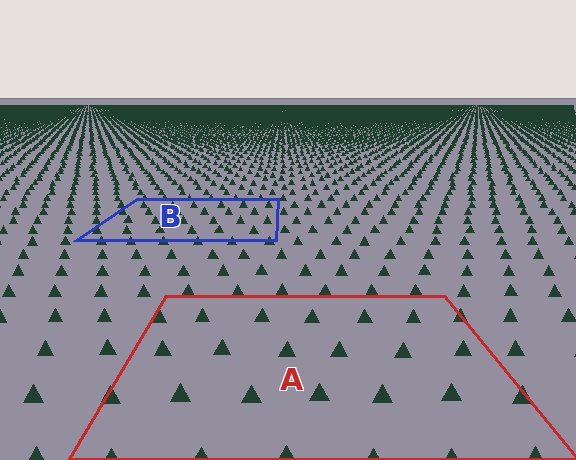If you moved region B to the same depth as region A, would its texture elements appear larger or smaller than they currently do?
They would appear larger. At a closer depth, the same texture elements are projected at a bigger on-screen size.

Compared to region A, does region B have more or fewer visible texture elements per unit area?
Region B has more texture elements per unit area — they are packed more densely because it is farther away.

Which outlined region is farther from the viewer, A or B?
Region B is farther from the viewer — the texture elements inside it appear smaller and more densely packed.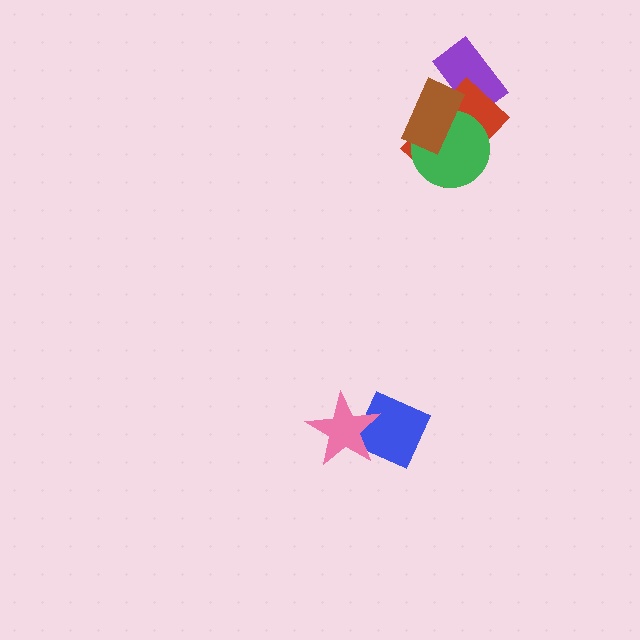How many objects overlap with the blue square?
1 object overlaps with the blue square.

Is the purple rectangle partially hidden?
Yes, it is partially covered by another shape.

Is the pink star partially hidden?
No, no other shape covers it.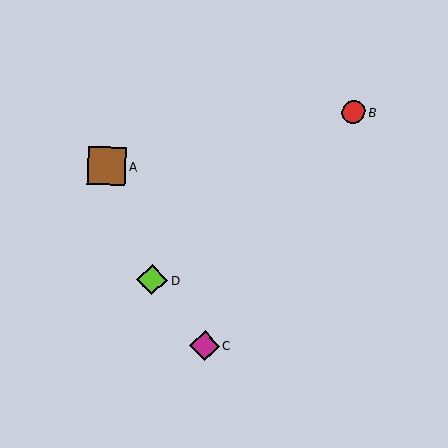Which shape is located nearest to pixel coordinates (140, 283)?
The lime diamond (labeled D) at (152, 280) is nearest to that location.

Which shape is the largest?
The brown square (labeled A) is the largest.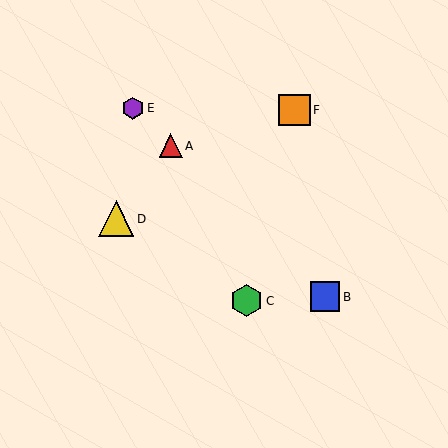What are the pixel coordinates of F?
Object F is at (295, 110).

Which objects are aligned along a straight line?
Objects A, B, E are aligned along a straight line.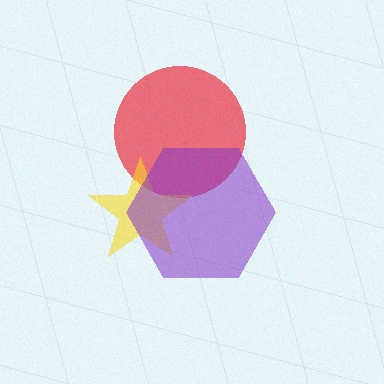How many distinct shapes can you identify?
There are 3 distinct shapes: a red circle, a yellow star, a purple hexagon.